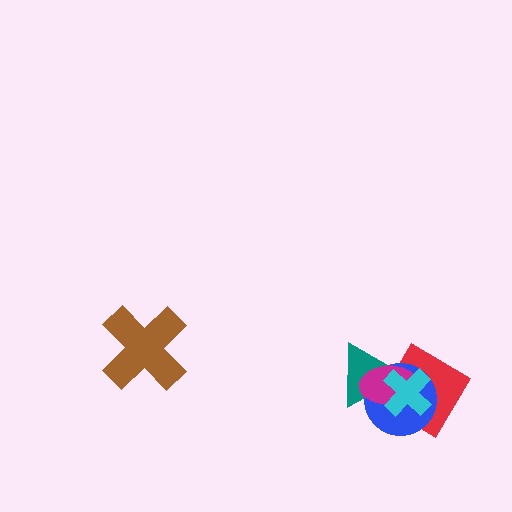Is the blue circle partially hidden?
Yes, it is partially covered by another shape.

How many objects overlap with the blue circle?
4 objects overlap with the blue circle.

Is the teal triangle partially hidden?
Yes, it is partially covered by another shape.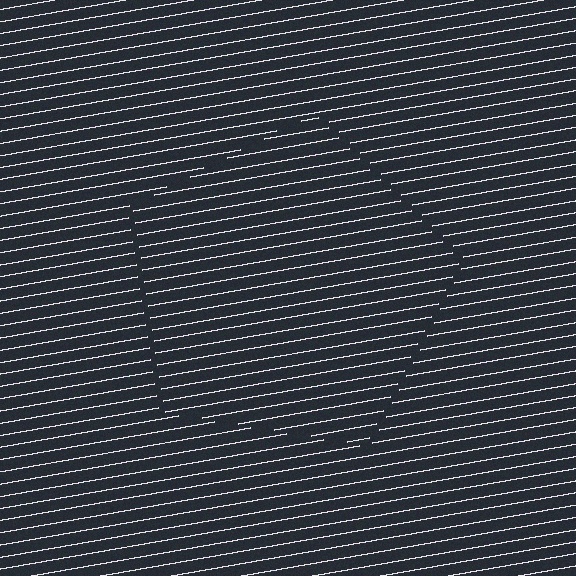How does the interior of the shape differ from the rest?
The interior of the shape contains the same grating, shifted by half a period — the contour is defined by the phase discontinuity where line-ends from the inner and outer gratings abut.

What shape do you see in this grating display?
An illusory pentagon. The interior of the shape contains the same grating, shifted by half a period — the contour is defined by the phase discontinuity where line-ends from the inner and outer gratings abut.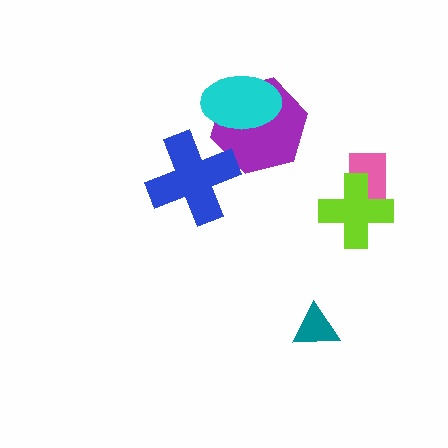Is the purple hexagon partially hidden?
Yes, it is partially covered by another shape.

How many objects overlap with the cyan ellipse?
1 object overlaps with the cyan ellipse.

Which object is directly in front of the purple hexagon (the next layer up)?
The cyan ellipse is directly in front of the purple hexagon.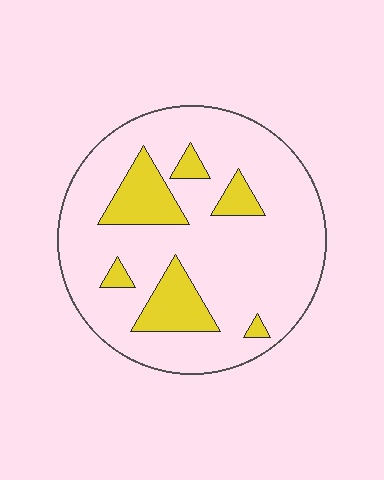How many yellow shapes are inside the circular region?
6.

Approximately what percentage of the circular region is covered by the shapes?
Approximately 20%.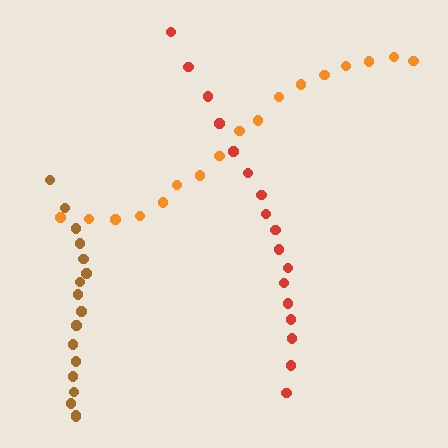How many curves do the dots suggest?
There are 3 distinct paths.